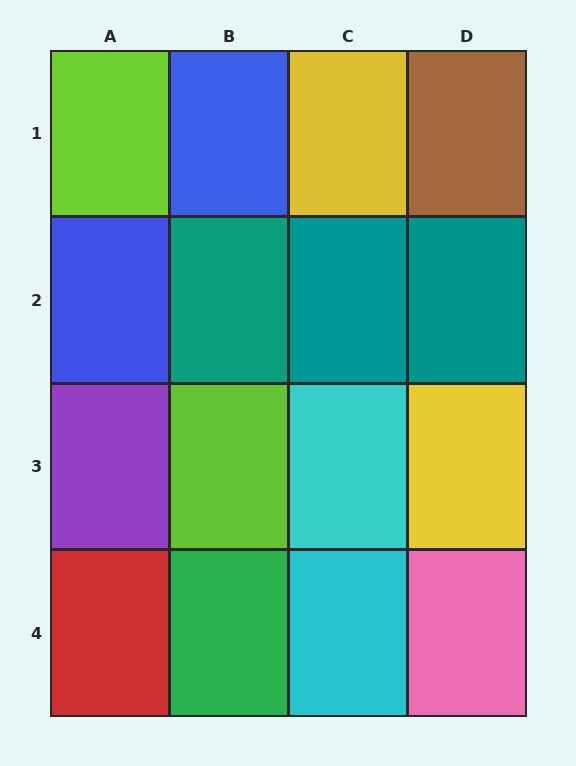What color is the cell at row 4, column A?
Red.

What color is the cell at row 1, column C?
Yellow.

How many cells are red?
1 cell is red.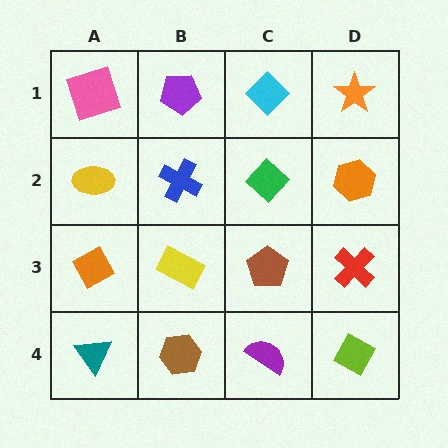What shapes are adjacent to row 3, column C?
A green diamond (row 2, column C), a purple semicircle (row 4, column C), a yellow rectangle (row 3, column B), a red cross (row 3, column D).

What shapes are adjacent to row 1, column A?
A yellow ellipse (row 2, column A), a purple pentagon (row 1, column B).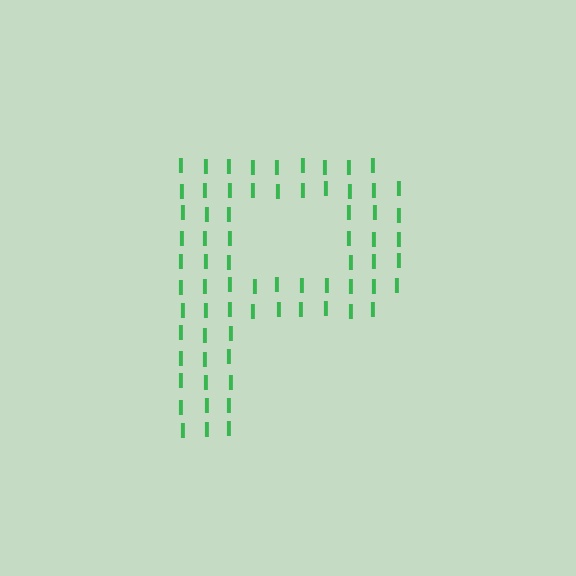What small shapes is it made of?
It is made of small letter I's.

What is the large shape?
The large shape is the letter P.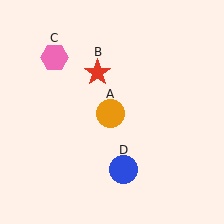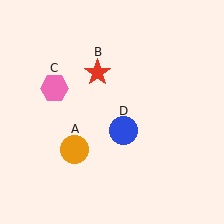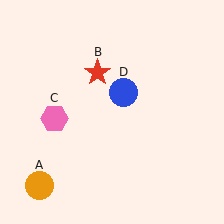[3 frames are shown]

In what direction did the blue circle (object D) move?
The blue circle (object D) moved up.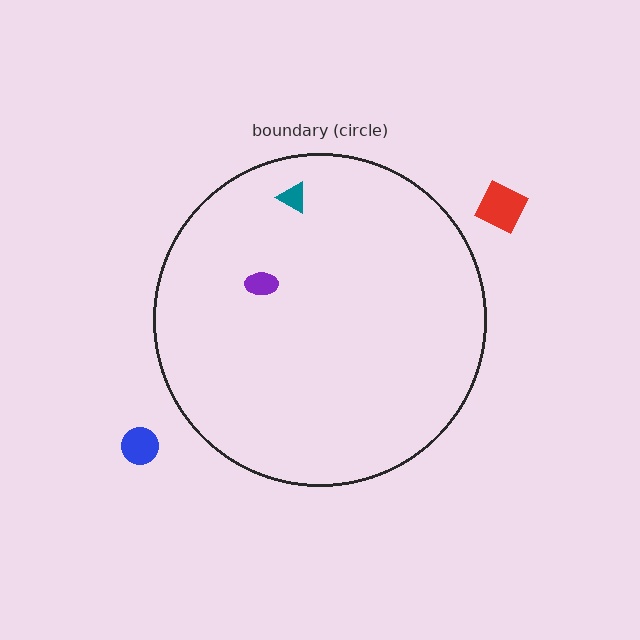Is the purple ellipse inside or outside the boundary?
Inside.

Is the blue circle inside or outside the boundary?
Outside.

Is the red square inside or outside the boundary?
Outside.